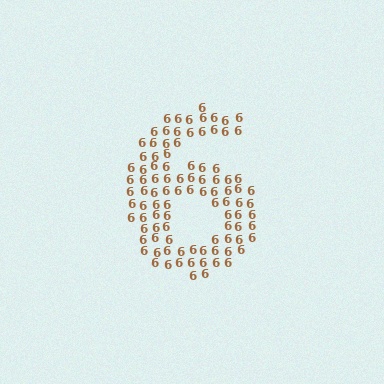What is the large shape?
The large shape is the digit 6.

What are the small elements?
The small elements are digit 6's.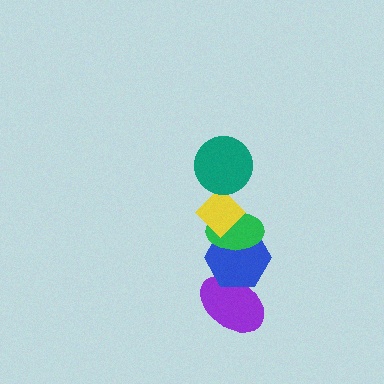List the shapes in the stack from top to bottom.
From top to bottom: the teal circle, the yellow diamond, the green ellipse, the blue hexagon, the purple ellipse.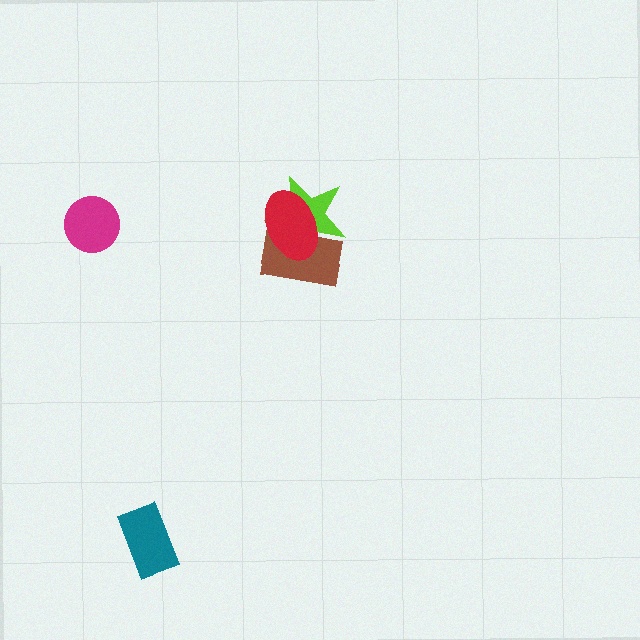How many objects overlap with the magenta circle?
0 objects overlap with the magenta circle.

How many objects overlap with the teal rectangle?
0 objects overlap with the teal rectangle.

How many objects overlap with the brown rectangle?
2 objects overlap with the brown rectangle.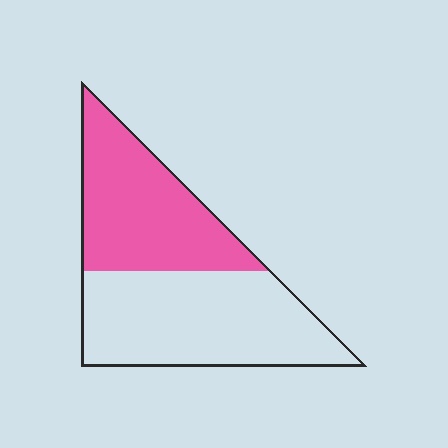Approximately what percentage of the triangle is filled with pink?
Approximately 45%.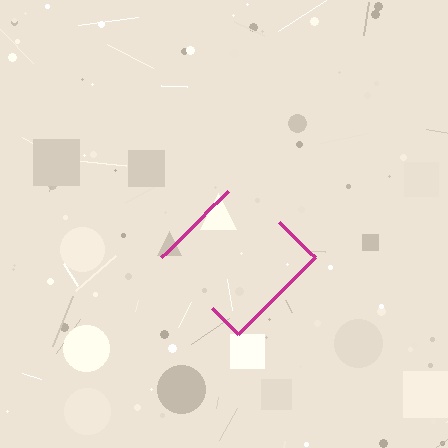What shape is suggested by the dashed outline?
The dashed outline suggests a diamond.